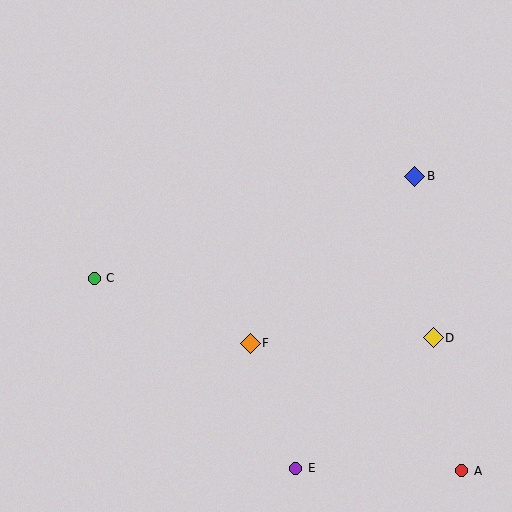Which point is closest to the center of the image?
Point F at (250, 343) is closest to the center.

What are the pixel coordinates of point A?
Point A is at (462, 471).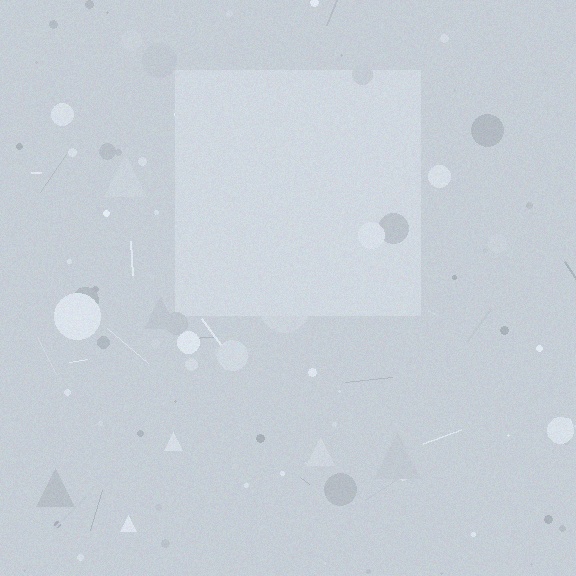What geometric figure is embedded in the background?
A square is embedded in the background.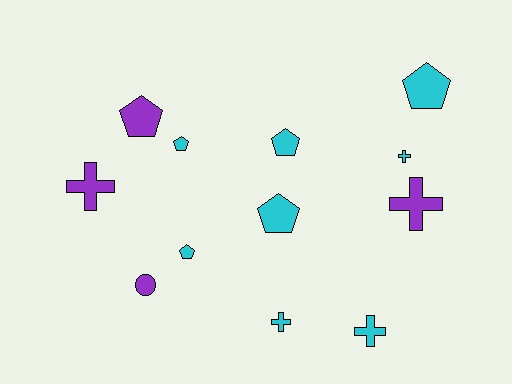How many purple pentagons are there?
There is 1 purple pentagon.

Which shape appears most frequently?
Pentagon, with 6 objects.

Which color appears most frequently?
Cyan, with 8 objects.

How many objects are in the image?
There are 12 objects.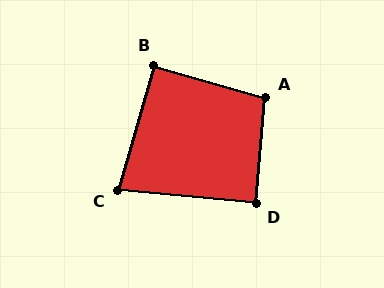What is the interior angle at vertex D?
Approximately 90 degrees (approximately right).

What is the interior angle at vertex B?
Approximately 90 degrees (approximately right).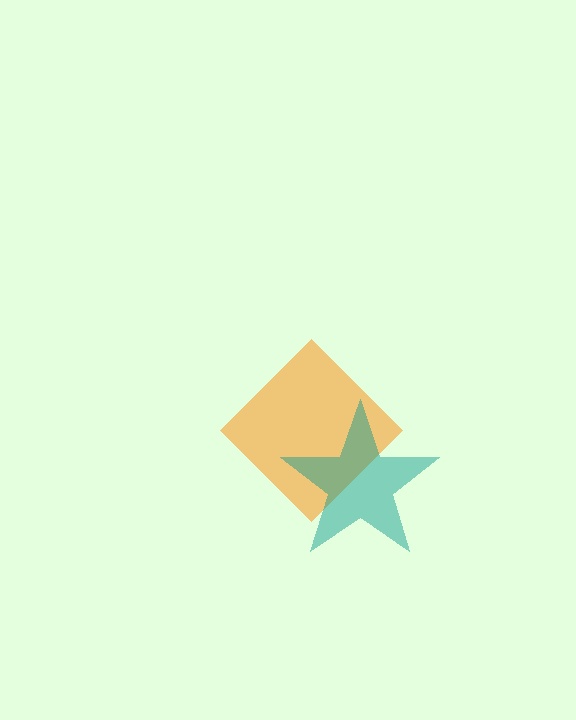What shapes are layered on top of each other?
The layered shapes are: an orange diamond, a teal star.